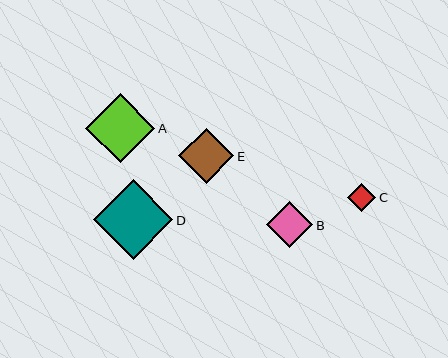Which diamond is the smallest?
Diamond C is the smallest with a size of approximately 28 pixels.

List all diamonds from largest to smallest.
From largest to smallest: D, A, E, B, C.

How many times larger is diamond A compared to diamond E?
Diamond A is approximately 1.2 times the size of diamond E.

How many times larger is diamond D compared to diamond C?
Diamond D is approximately 2.8 times the size of diamond C.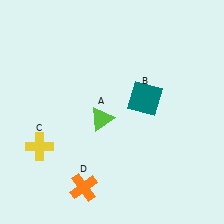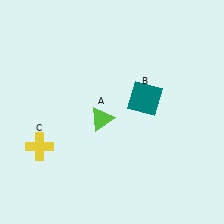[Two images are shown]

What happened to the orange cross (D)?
The orange cross (D) was removed in Image 2. It was in the bottom-left area of Image 1.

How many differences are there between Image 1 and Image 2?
There is 1 difference between the two images.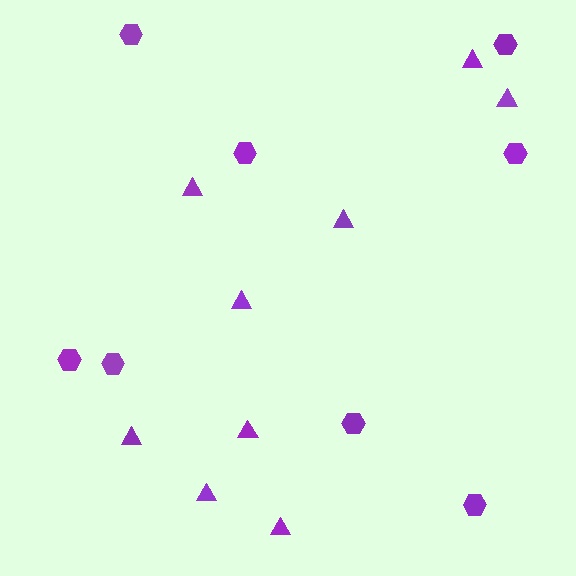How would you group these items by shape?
There are 2 groups: one group of hexagons (8) and one group of triangles (9).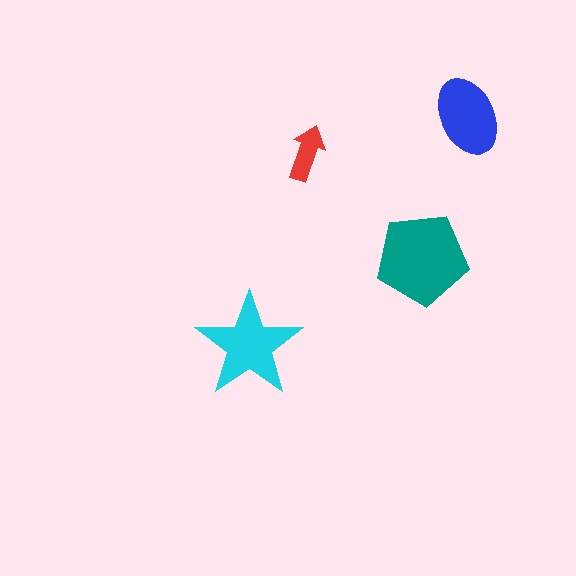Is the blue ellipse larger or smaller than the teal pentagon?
Smaller.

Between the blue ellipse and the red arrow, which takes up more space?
The blue ellipse.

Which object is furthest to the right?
The blue ellipse is rightmost.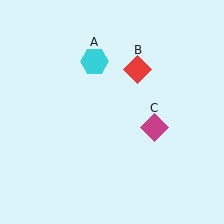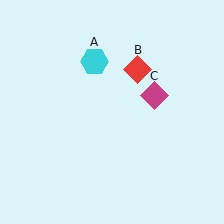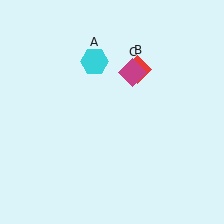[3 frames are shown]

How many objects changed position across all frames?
1 object changed position: magenta diamond (object C).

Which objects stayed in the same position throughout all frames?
Cyan hexagon (object A) and red diamond (object B) remained stationary.